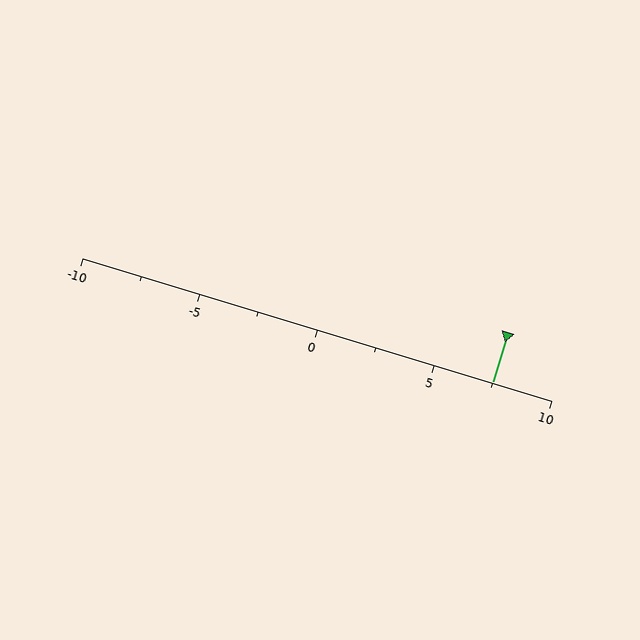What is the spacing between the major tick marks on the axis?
The major ticks are spaced 5 apart.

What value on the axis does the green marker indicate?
The marker indicates approximately 7.5.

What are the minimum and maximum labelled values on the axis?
The axis runs from -10 to 10.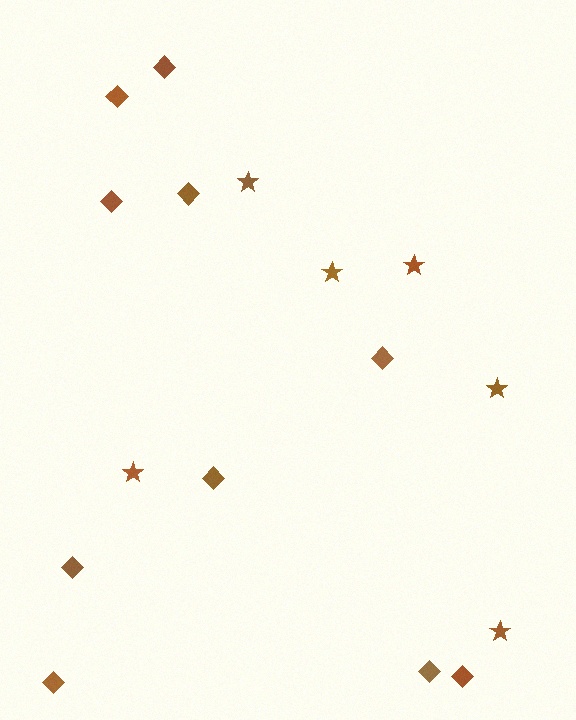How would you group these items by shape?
There are 2 groups: one group of diamonds (10) and one group of stars (6).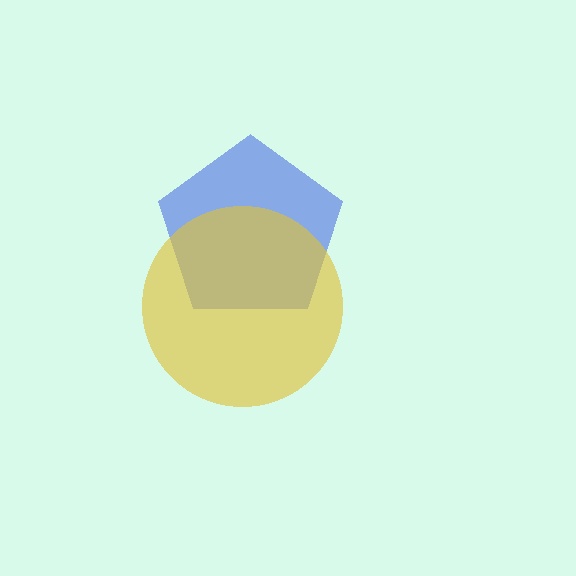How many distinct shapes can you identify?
There are 2 distinct shapes: a blue pentagon, a yellow circle.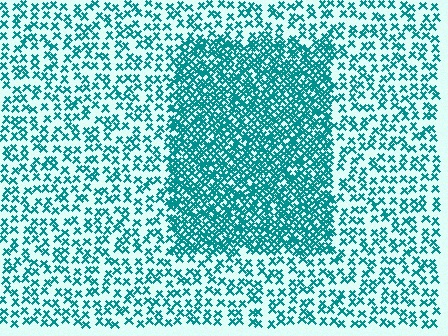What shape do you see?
I see a rectangle.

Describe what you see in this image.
The image contains small teal elements arranged at two different densities. A rectangle-shaped region is visible where the elements are more densely packed than the surrounding area.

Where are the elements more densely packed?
The elements are more densely packed inside the rectangle boundary.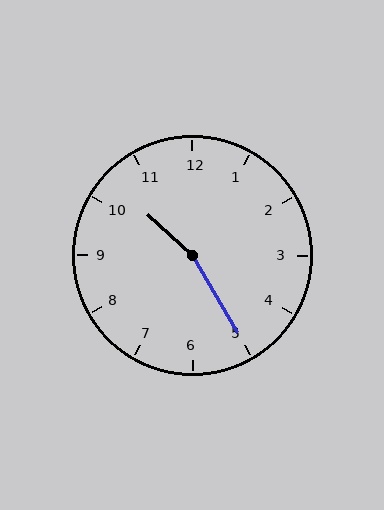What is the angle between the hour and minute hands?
Approximately 162 degrees.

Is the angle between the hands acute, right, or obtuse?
It is obtuse.